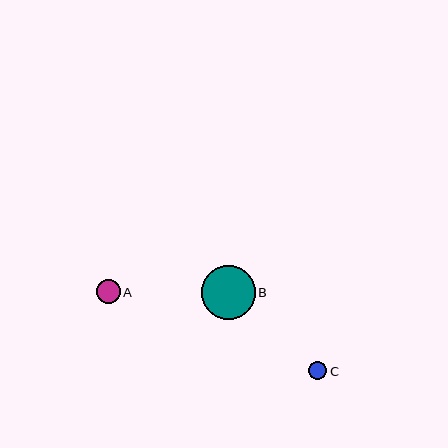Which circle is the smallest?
Circle C is the smallest with a size of approximately 18 pixels.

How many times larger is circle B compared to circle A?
Circle B is approximately 2.2 times the size of circle A.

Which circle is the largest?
Circle B is the largest with a size of approximately 53 pixels.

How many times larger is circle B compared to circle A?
Circle B is approximately 2.2 times the size of circle A.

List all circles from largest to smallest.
From largest to smallest: B, A, C.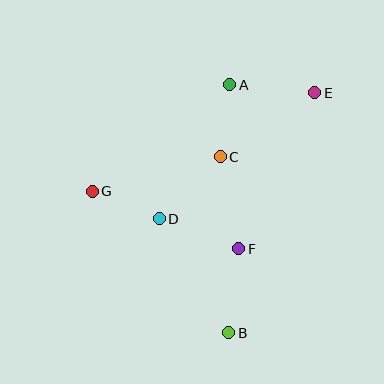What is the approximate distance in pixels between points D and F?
The distance between D and F is approximately 85 pixels.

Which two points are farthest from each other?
Points B and E are farthest from each other.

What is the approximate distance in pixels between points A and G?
The distance between A and G is approximately 174 pixels.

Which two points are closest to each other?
Points D and G are closest to each other.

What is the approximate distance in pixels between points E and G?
The distance between E and G is approximately 243 pixels.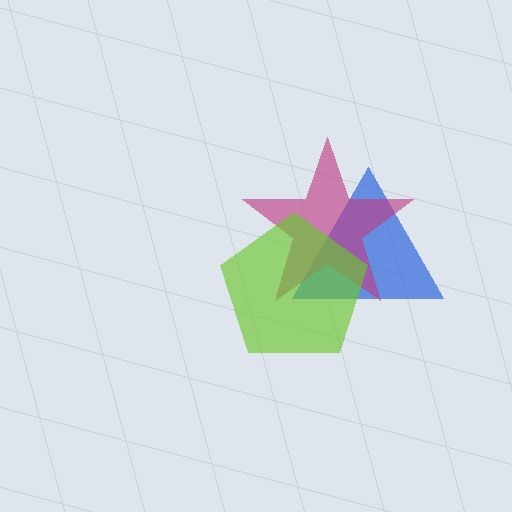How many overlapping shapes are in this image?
There are 3 overlapping shapes in the image.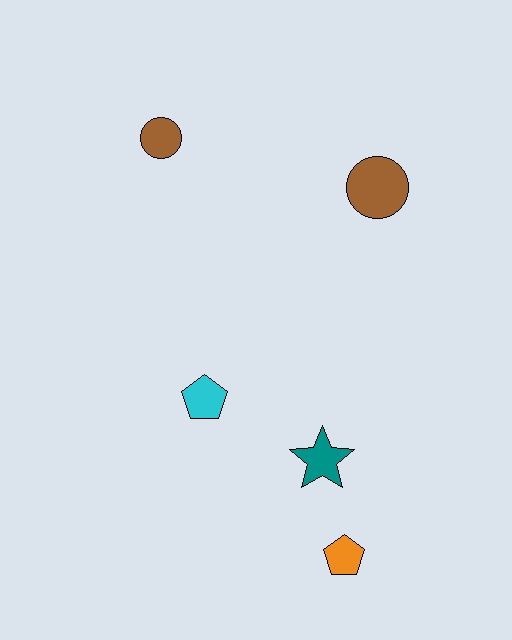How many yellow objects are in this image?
There are no yellow objects.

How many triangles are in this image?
There are no triangles.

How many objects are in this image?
There are 5 objects.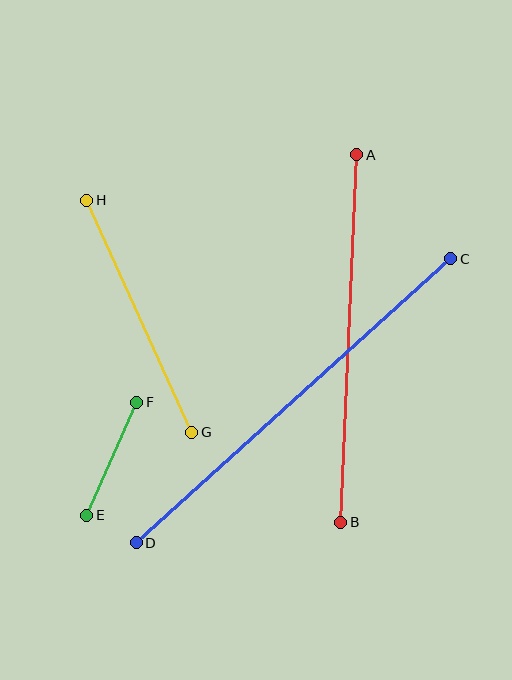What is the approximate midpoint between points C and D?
The midpoint is at approximately (294, 401) pixels.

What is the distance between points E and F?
The distance is approximately 124 pixels.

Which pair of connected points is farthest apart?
Points C and D are farthest apart.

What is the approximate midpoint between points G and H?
The midpoint is at approximately (139, 316) pixels.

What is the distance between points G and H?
The distance is approximately 255 pixels.